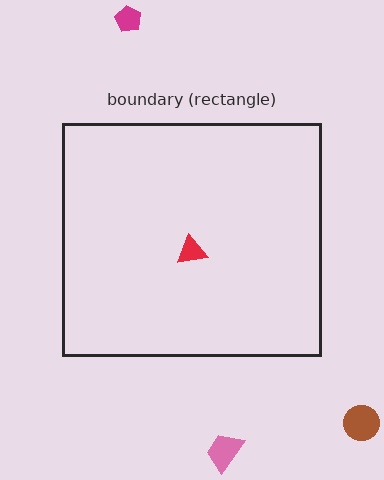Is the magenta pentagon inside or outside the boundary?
Outside.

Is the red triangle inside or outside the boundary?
Inside.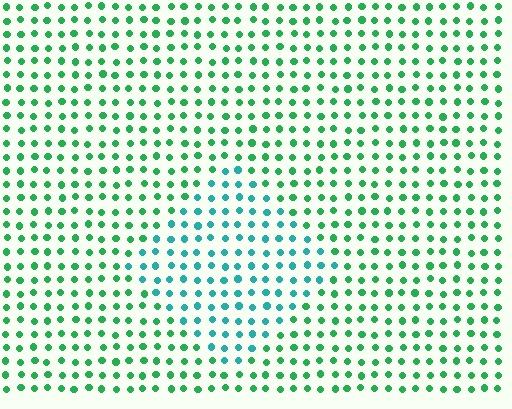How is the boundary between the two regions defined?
The boundary is defined purely by a slight shift in hue (about 37 degrees). Spacing, size, and orientation are identical on both sides.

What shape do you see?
I see a diamond.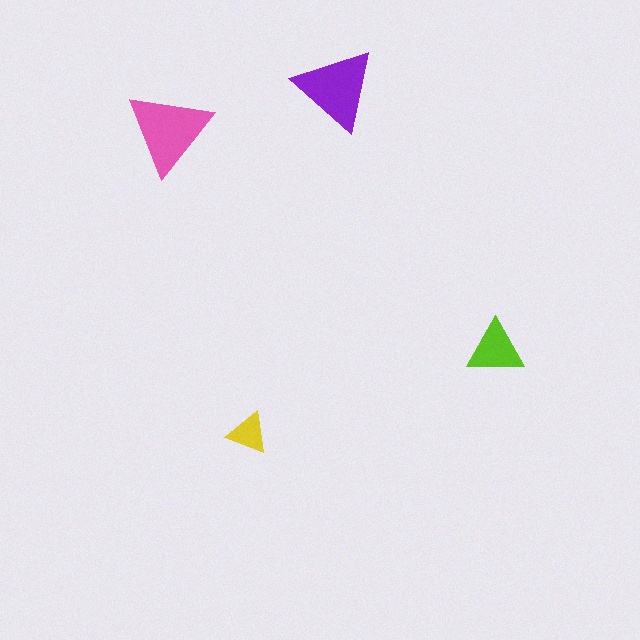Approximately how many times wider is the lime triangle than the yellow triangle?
About 1.5 times wider.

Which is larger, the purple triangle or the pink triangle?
The pink one.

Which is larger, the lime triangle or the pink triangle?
The pink one.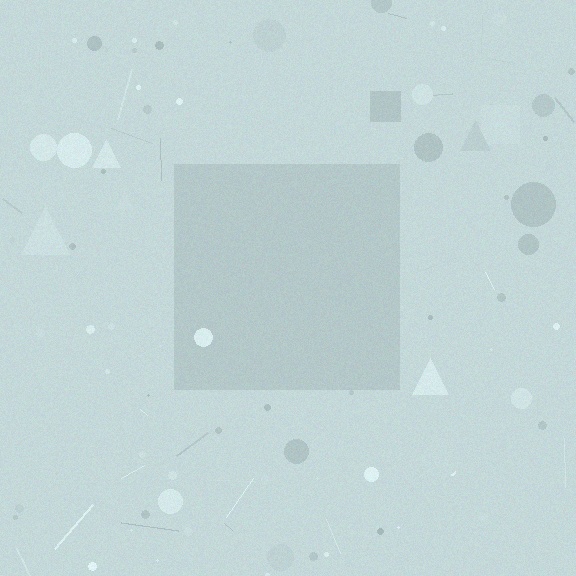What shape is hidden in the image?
A square is hidden in the image.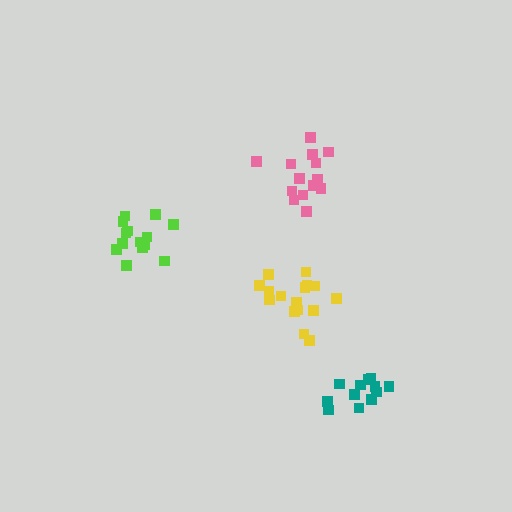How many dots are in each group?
Group 1: 16 dots, Group 2: 15 dots, Group 3: 14 dots, Group 4: 12 dots (57 total).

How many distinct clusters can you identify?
There are 4 distinct clusters.